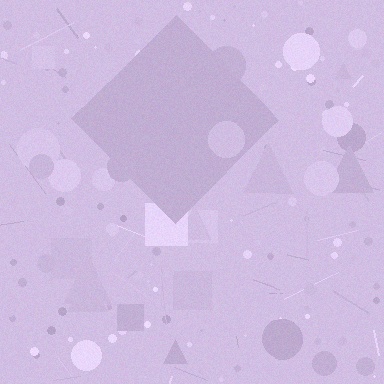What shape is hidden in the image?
A diamond is hidden in the image.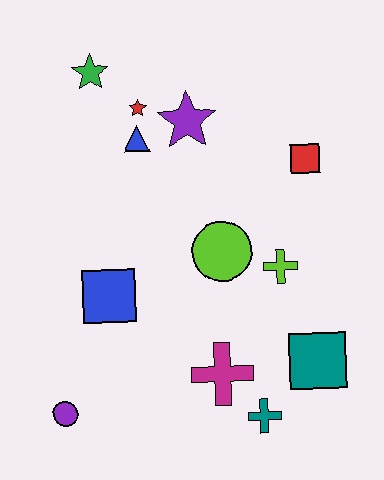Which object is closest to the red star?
The blue triangle is closest to the red star.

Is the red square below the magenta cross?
No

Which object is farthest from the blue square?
The red square is farthest from the blue square.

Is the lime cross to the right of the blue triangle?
Yes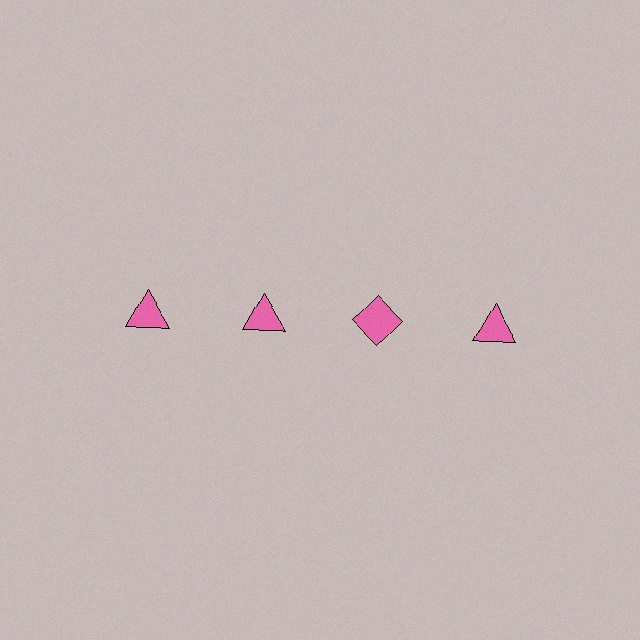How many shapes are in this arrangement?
There are 4 shapes arranged in a grid pattern.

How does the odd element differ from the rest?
It has a different shape: diamond instead of triangle.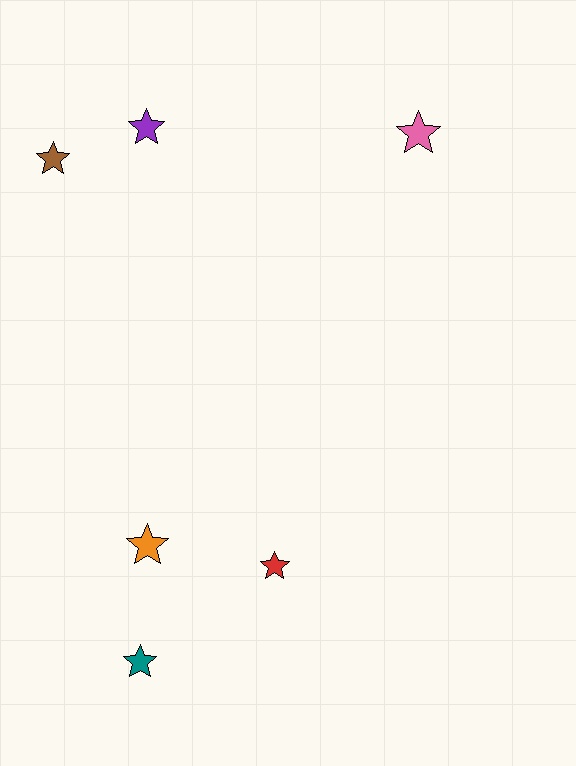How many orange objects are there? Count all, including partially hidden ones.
There is 1 orange object.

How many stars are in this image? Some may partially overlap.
There are 6 stars.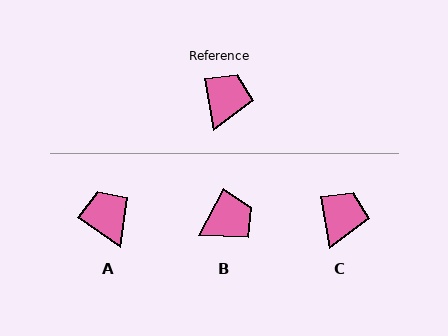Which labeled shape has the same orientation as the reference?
C.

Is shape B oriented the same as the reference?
No, it is off by about 38 degrees.